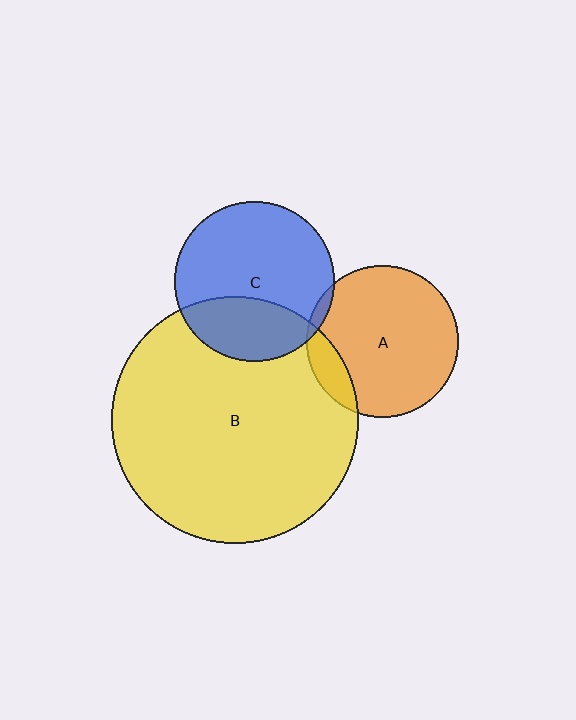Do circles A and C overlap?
Yes.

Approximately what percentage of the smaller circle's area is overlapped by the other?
Approximately 5%.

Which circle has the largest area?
Circle B (yellow).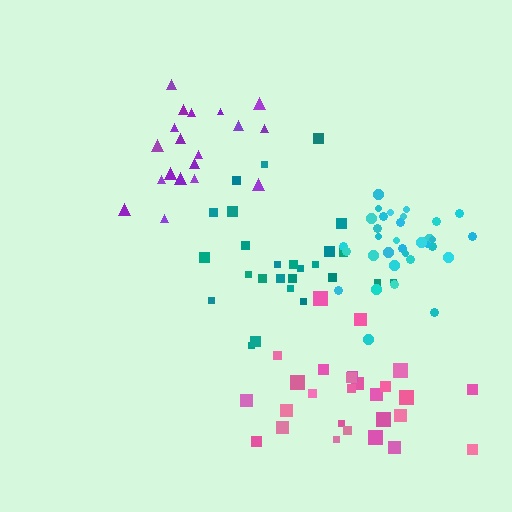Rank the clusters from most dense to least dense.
cyan, purple, pink, teal.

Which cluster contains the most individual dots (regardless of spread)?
Cyan (33).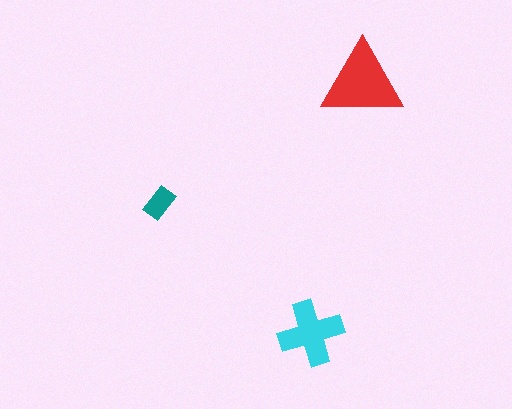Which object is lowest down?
The cyan cross is bottommost.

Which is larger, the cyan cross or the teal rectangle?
The cyan cross.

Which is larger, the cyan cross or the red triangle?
The red triangle.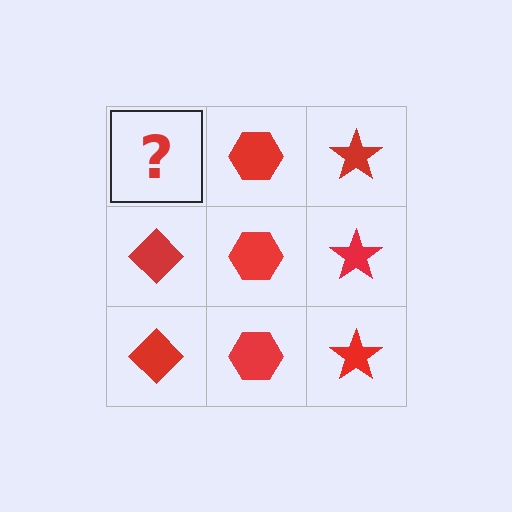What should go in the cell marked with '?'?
The missing cell should contain a red diamond.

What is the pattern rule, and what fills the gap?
The rule is that each column has a consistent shape. The gap should be filled with a red diamond.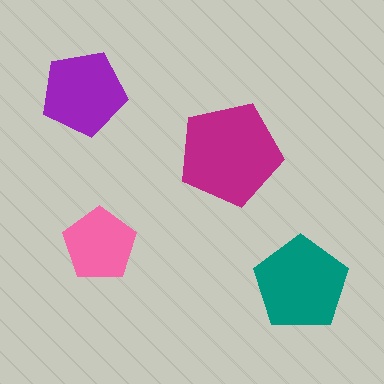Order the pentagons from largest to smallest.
the magenta one, the teal one, the purple one, the pink one.